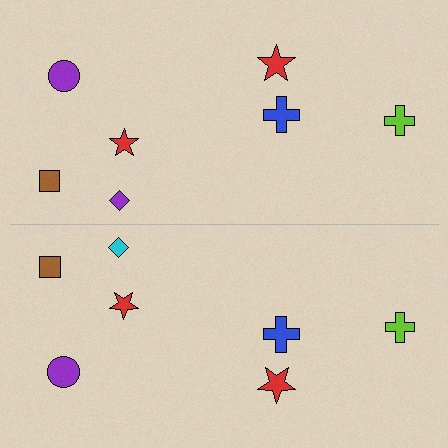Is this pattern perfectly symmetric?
No, the pattern is not perfectly symmetric. The cyan diamond on the bottom side breaks the symmetry — its mirror counterpart is purple.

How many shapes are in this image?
There are 14 shapes in this image.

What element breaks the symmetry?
The cyan diamond on the bottom side breaks the symmetry — its mirror counterpart is purple.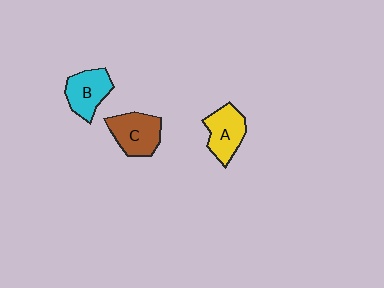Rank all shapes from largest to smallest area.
From largest to smallest: C (brown), A (yellow), B (cyan).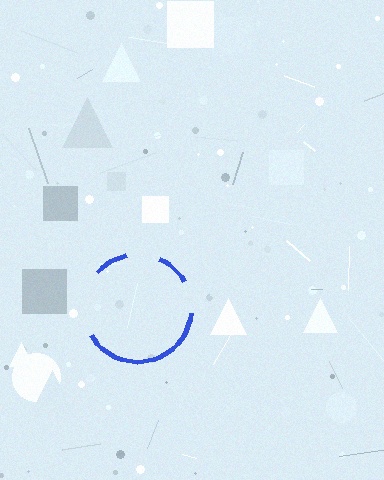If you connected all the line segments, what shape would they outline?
They would outline a circle.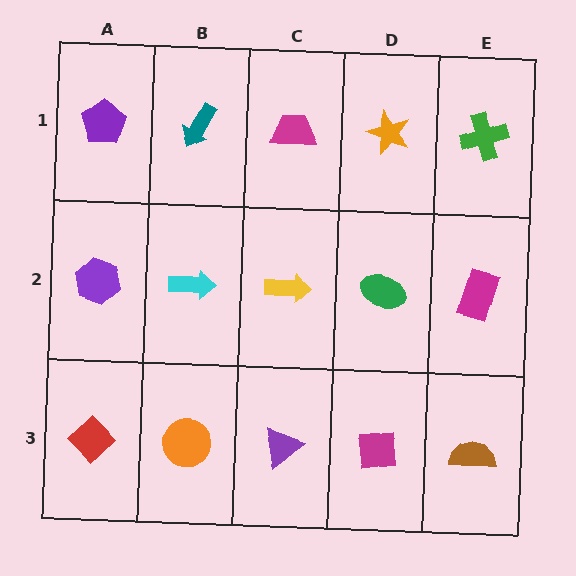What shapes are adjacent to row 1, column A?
A purple hexagon (row 2, column A), a teal arrow (row 1, column B).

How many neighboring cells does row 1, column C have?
3.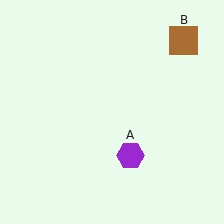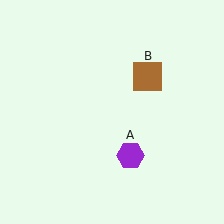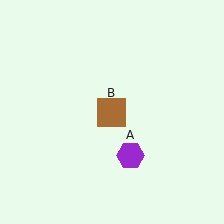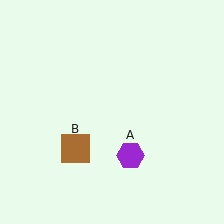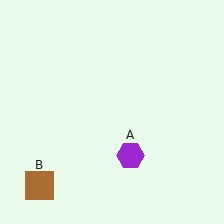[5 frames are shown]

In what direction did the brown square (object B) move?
The brown square (object B) moved down and to the left.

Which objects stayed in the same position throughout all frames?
Purple hexagon (object A) remained stationary.